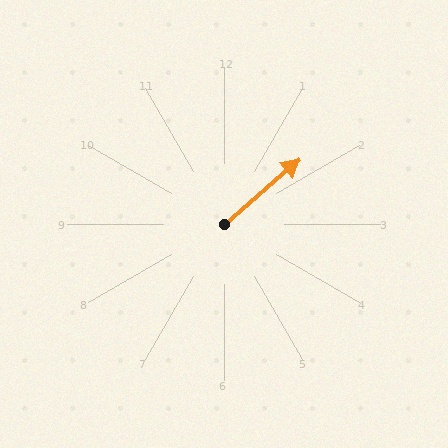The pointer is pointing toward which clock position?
Roughly 2 o'clock.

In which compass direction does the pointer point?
Northeast.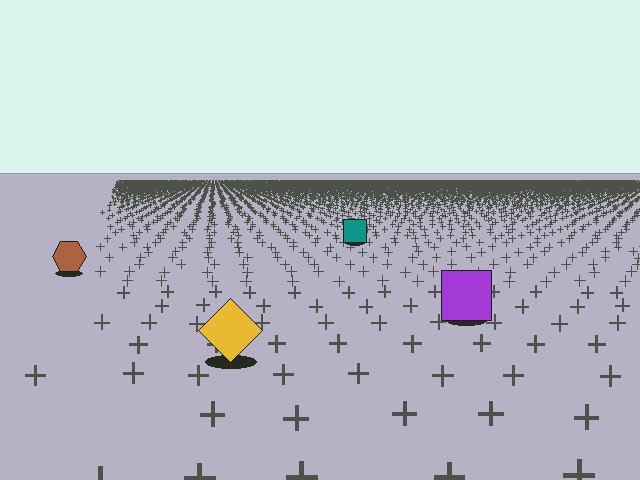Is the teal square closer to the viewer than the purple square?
No. The purple square is closer — you can tell from the texture gradient: the ground texture is coarser near it.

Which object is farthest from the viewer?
The teal square is farthest from the viewer. It appears smaller and the ground texture around it is denser.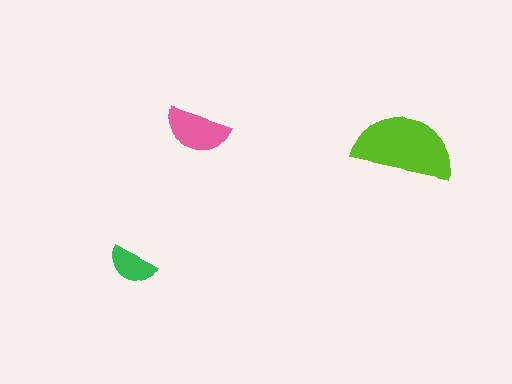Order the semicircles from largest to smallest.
the lime one, the pink one, the green one.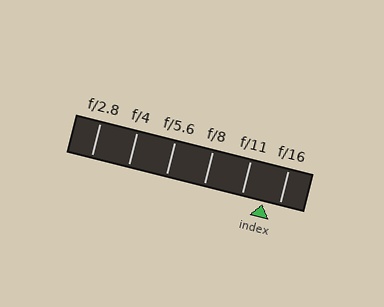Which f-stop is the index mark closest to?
The index mark is closest to f/16.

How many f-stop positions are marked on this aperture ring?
There are 6 f-stop positions marked.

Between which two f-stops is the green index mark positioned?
The index mark is between f/11 and f/16.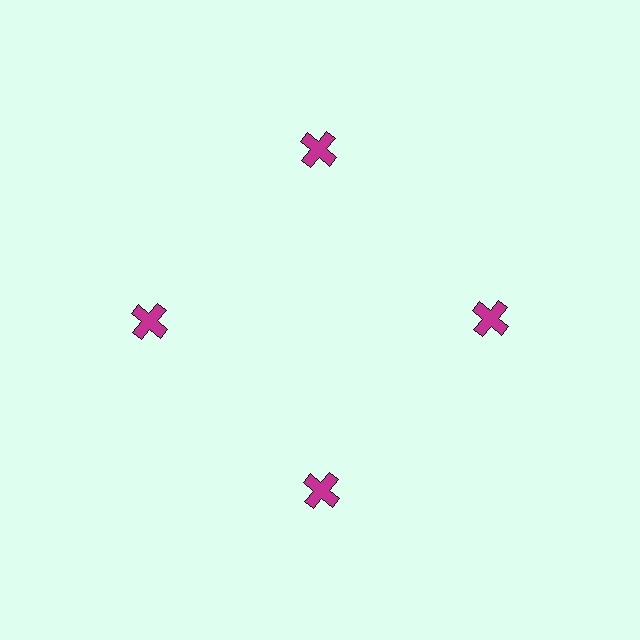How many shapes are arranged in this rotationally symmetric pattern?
There are 4 shapes, arranged in 4 groups of 1.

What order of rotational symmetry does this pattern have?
This pattern has 4-fold rotational symmetry.